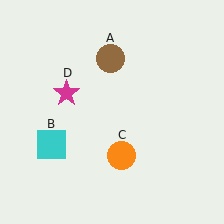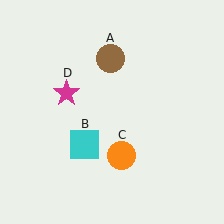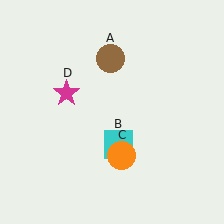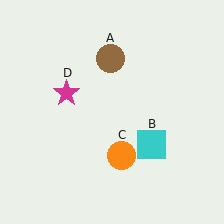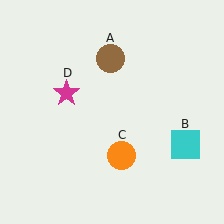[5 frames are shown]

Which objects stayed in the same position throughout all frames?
Brown circle (object A) and orange circle (object C) and magenta star (object D) remained stationary.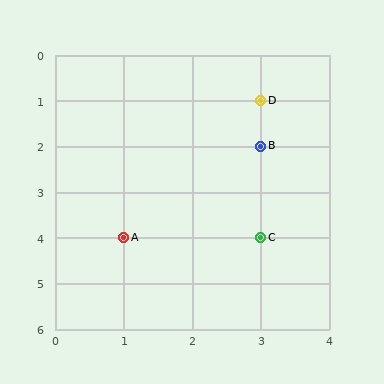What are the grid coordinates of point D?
Point D is at grid coordinates (3, 1).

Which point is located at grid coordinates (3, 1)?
Point D is at (3, 1).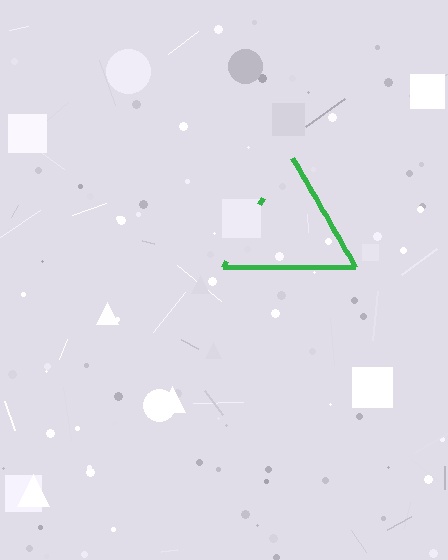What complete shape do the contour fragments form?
The contour fragments form a triangle.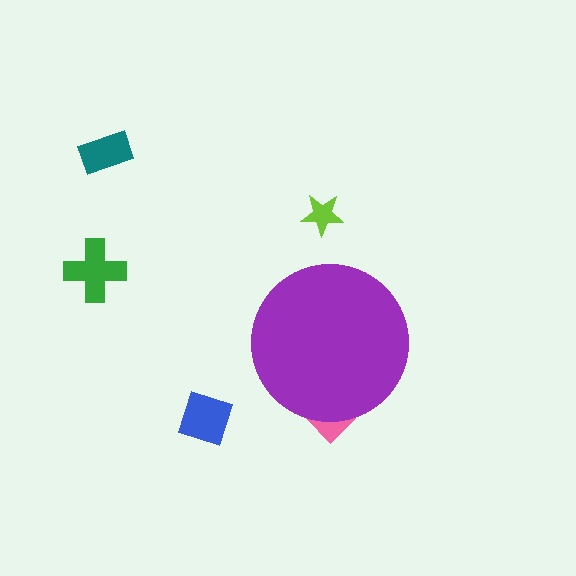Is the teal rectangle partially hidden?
No, the teal rectangle is fully visible.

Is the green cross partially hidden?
No, the green cross is fully visible.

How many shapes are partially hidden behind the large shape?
1 shape is partially hidden.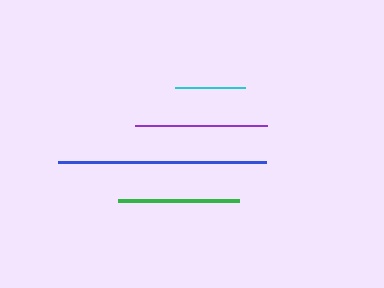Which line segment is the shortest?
The cyan line is the shortest at approximately 70 pixels.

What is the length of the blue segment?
The blue segment is approximately 208 pixels long.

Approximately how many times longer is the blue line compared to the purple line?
The blue line is approximately 1.6 times the length of the purple line.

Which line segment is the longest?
The blue line is the longest at approximately 208 pixels.